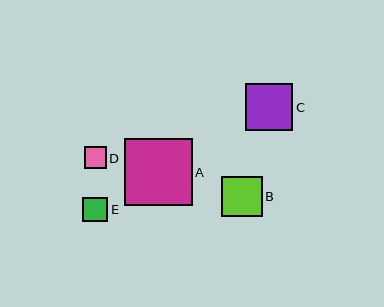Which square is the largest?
Square A is the largest with a size of approximately 67 pixels.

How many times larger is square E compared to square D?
Square E is approximately 1.1 times the size of square D.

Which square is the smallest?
Square D is the smallest with a size of approximately 22 pixels.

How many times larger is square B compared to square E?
Square B is approximately 1.6 times the size of square E.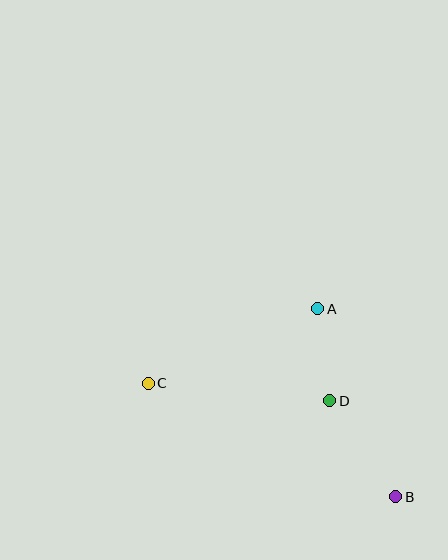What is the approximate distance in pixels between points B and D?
The distance between B and D is approximately 116 pixels.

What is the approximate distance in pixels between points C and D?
The distance between C and D is approximately 183 pixels.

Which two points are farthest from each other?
Points B and C are farthest from each other.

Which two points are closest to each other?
Points A and D are closest to each other.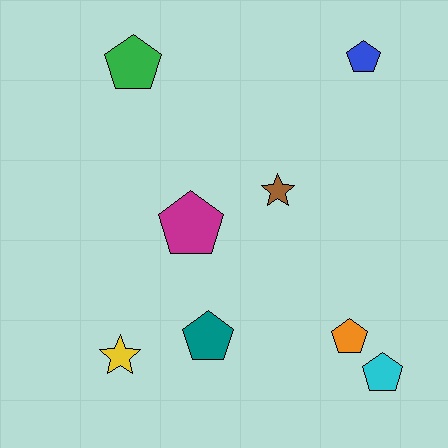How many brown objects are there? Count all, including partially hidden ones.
There is 1 brown object.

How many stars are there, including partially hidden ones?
There are 2 stars.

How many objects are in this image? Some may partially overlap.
There are 8 objects.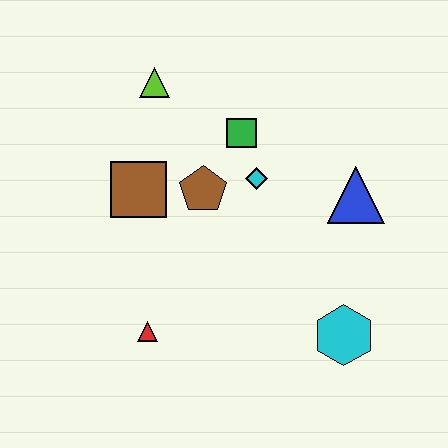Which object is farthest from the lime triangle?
The cyan hexagon is farthest from the lime triangle.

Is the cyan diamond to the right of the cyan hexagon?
No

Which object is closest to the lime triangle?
The green square is closest to the lime triangle.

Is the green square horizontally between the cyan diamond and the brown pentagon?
Yes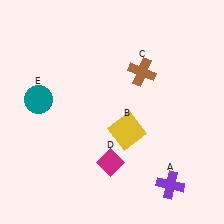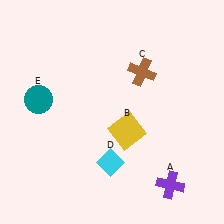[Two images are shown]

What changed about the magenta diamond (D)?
In Image 1, D is magenta. In Image 2, it changed to cyan.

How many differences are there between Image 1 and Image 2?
There is 1 difference between the two images.